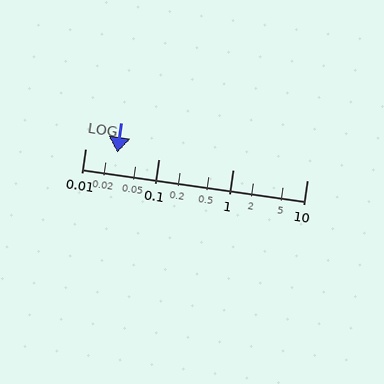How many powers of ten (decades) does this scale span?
The scale spans 3 decades, from 0.01 to 10.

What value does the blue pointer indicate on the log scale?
The pointer indicates approximately 0.027.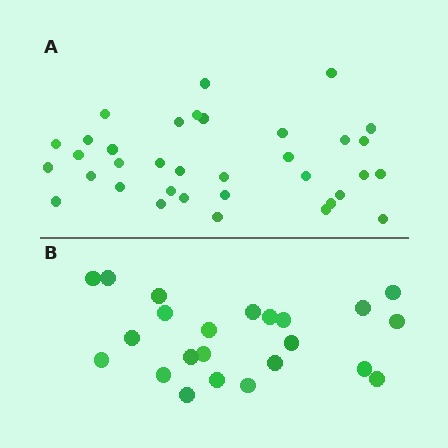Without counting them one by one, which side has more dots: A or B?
Region A (the top region) has more dots.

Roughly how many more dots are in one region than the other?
Region A has roughly 12 or so more dots than region B.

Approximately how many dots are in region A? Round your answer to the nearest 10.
About 40 dots. (The exact count is 35, which rounds to 40.)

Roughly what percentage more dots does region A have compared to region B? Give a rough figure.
About 50% more.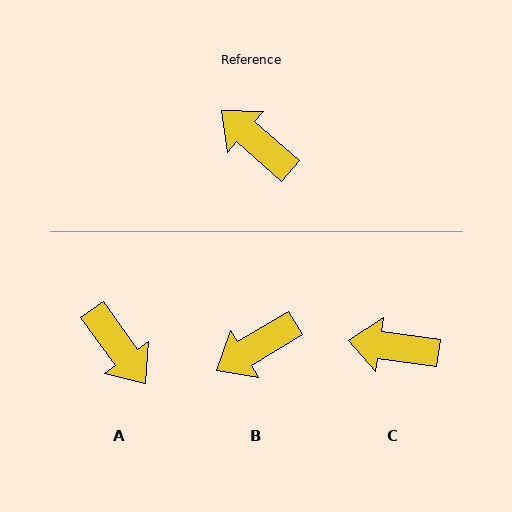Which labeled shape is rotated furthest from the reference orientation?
A, about 167 degrees away.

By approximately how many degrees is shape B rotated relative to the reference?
Approximately 72 degrees counter-clockwise.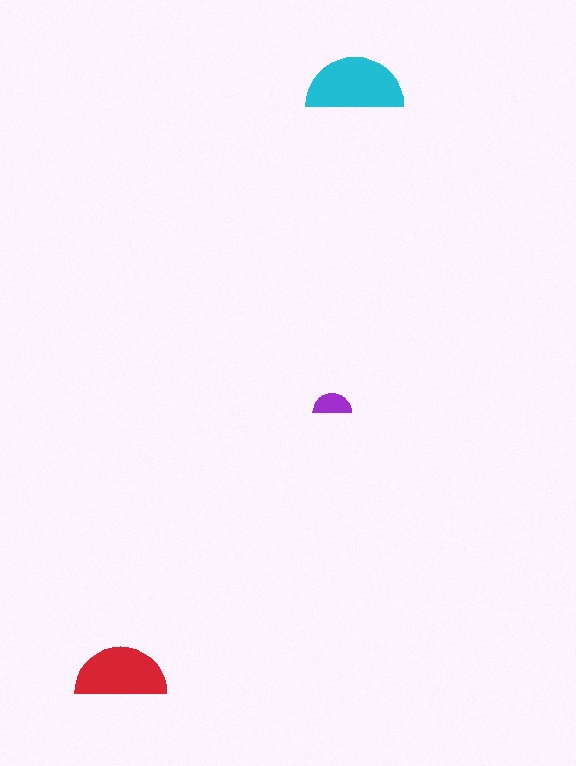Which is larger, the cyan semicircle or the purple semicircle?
The cyan one.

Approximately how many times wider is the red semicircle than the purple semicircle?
About 2.5 times wider.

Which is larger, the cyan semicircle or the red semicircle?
The cyan one.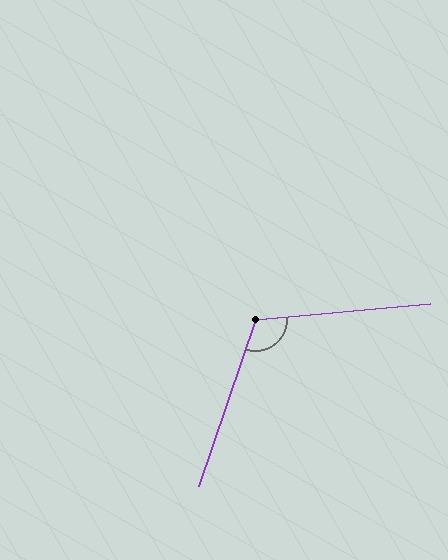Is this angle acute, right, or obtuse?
It is obtuse.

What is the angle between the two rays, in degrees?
Approximately 114 degrees.